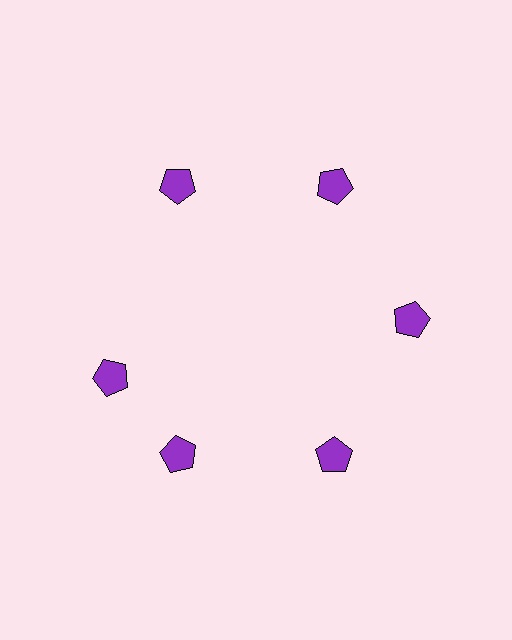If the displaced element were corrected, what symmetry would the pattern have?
It would have 6-fold rotational symmetry — the pattern would map onto itself every 60 degrees.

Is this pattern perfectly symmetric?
No. The 6 purple pentagons are arranged in a ring, but one element near the 9 o'clock position is rotated out of alignment along the ring, breaking the 6-fold rotational symmetry.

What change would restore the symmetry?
The symmetry would be restored by rotating it back into even spacing with its neighbors so that all 6 pentagons sit at equal angles and equal distance from the center.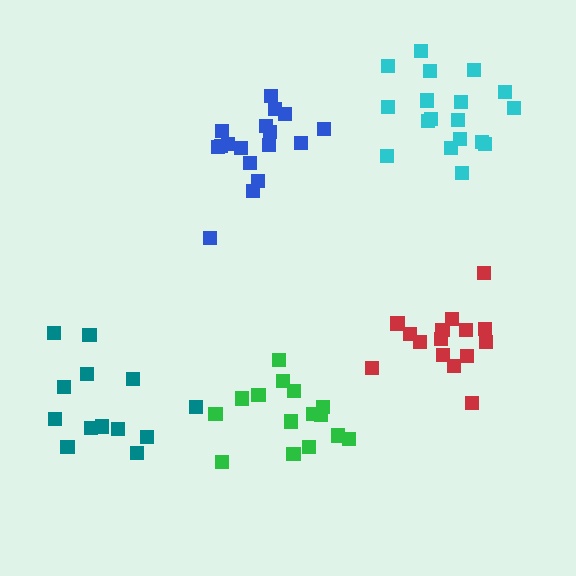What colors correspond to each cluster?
The clusters are colored: red, blue, cyan, teal, green.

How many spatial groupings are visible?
There are 5 spatial groupings.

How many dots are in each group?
Group 1: 15 dots, Group 2: 17 dots, Group 3: 18 dots, Group 4: 13 dots, Group 5: 15 dots (78 total).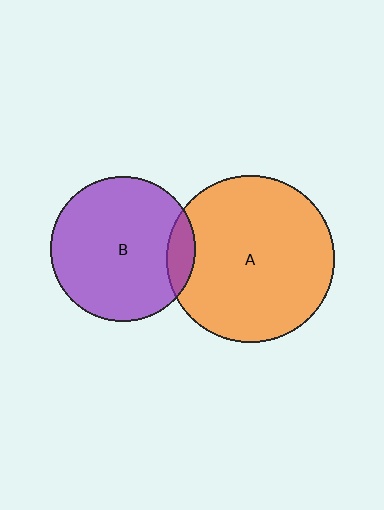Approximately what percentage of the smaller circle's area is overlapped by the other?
Approximately 10%.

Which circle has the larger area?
Circle A (orange).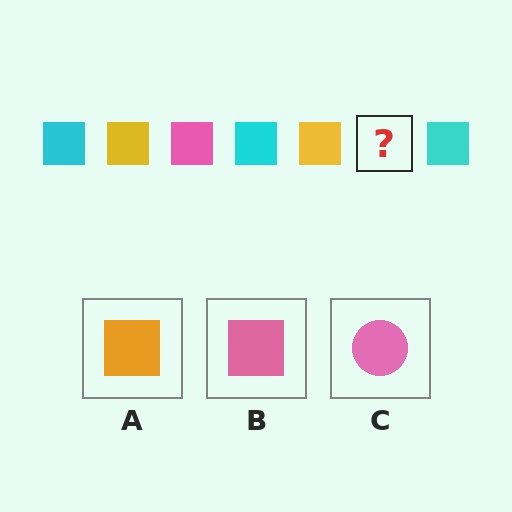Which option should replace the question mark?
Option B.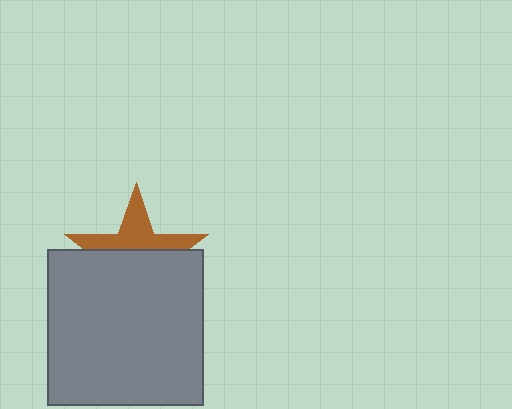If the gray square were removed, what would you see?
You would see the complete brown star.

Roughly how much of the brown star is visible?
A small part of it is visible (roughly 43%).